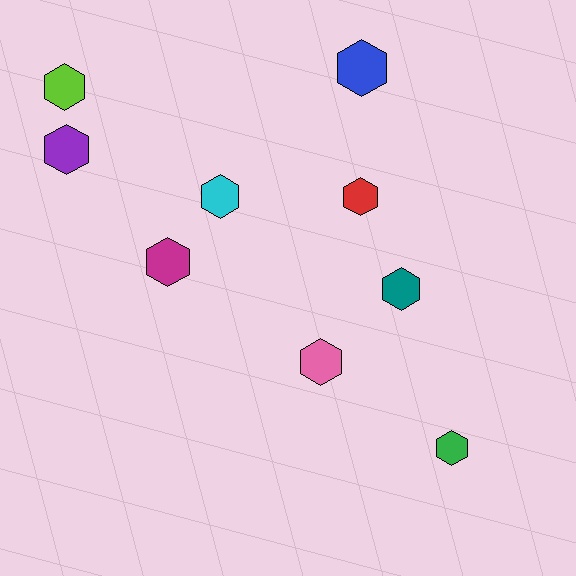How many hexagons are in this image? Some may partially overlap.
There are 9 hexagons.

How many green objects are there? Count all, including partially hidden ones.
There is 1 green object.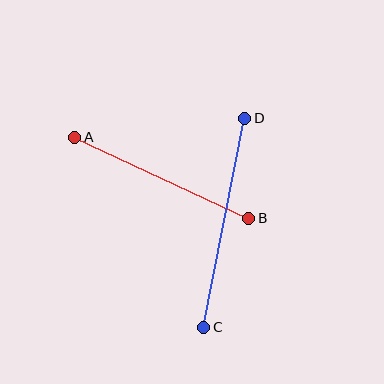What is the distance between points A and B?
The distance is approximately 192 pixels.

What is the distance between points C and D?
The distance is approximately 213 pixels.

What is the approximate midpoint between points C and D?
The midpoint is at approximately (224, 223) pixels.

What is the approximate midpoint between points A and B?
The midpoint is at approximately (162, 178) pixels.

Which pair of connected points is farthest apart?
Points C and D are farthest apart.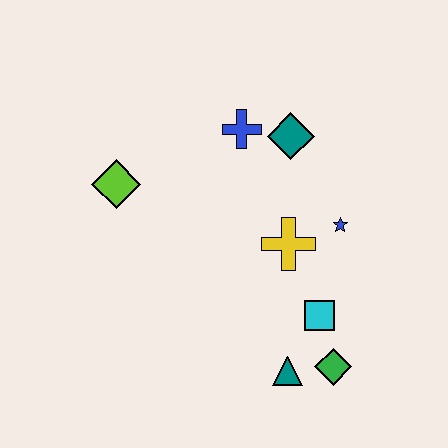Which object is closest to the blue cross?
The teal diamond is closest to the blue cross.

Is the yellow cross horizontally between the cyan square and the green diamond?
No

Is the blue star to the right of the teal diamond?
Yes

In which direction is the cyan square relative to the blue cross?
The cyan square is below the blue cross.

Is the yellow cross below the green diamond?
No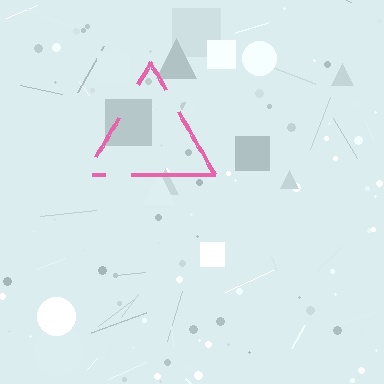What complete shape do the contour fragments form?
The contour fragments form a triangle.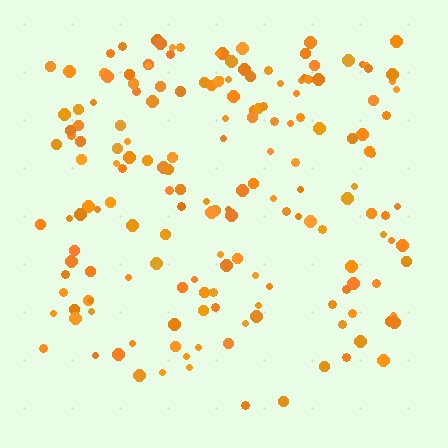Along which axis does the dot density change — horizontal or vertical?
Vertical.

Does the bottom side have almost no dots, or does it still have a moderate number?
Still a moderate number, just noticeably fewer than the top.